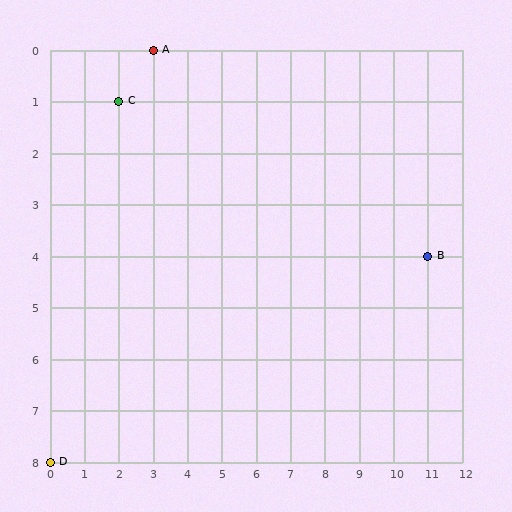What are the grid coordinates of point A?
Point A is at grid coordinates (3, 0).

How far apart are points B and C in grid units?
Points B and C are 9 columns and 3 rows apart (about 9.5 grid units diagonally).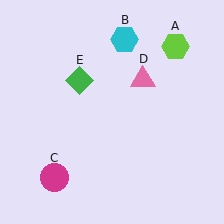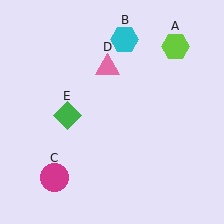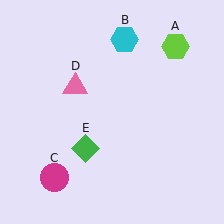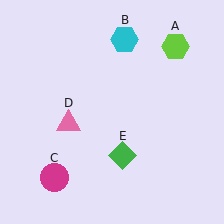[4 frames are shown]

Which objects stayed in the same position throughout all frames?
Lime hexagon (object A) and cyan hexagon (object B) and magenta circle (object C) remained stationary.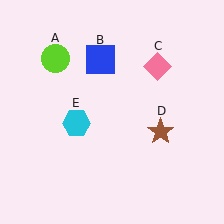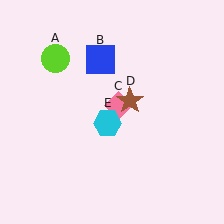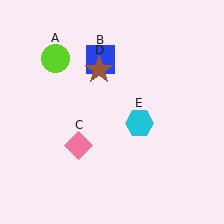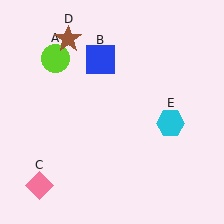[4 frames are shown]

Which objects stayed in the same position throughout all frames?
Lime circle (object A) and blue square (object B) remained stationary.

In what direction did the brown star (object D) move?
The brown star (object D) moved up and to the left.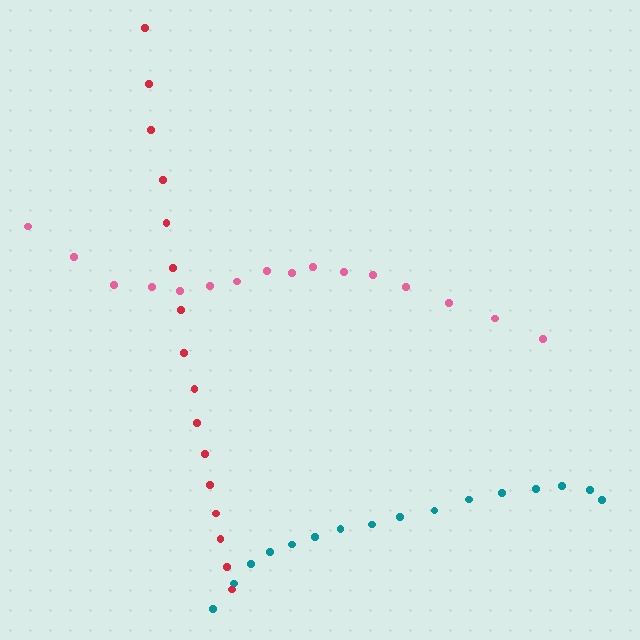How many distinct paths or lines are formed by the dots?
There are 3 distinct paths.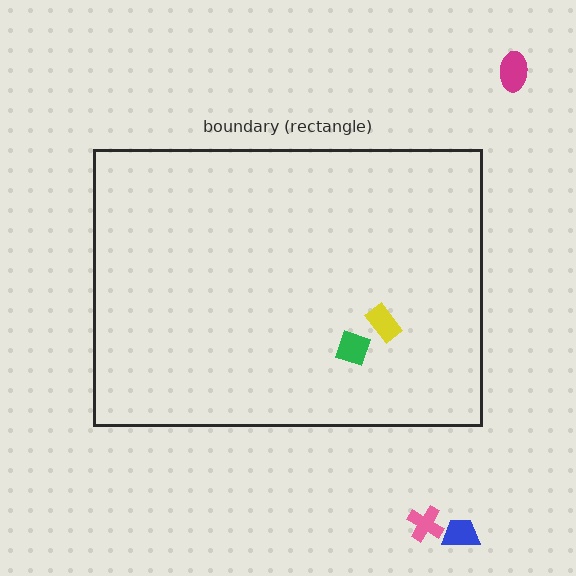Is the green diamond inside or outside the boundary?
Inside.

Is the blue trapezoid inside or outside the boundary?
Outside.